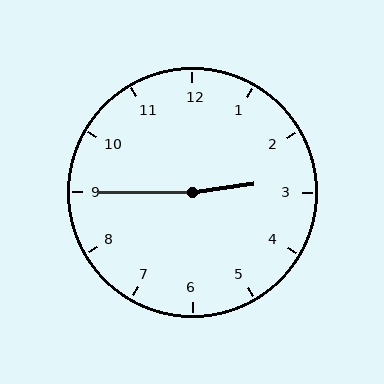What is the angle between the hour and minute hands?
Approximately 172 degrees.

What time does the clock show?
2:45.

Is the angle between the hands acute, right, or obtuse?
It is obtuse.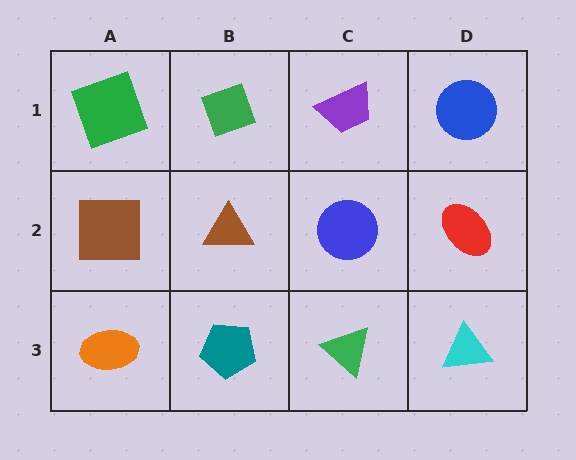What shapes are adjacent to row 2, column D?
A blue circle (row 1, column D), a cyan triangle (row 3, column D), a blue circle (row 2, column C).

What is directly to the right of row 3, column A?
A teal pentagon.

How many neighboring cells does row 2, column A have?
3.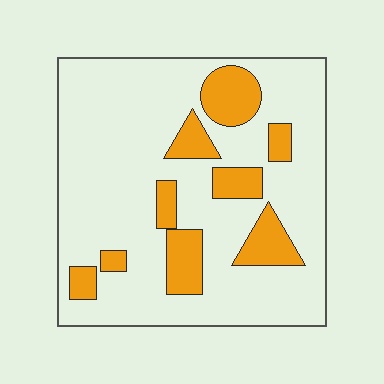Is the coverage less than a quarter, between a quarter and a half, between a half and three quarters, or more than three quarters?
Less than a quarter.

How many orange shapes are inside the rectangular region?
9.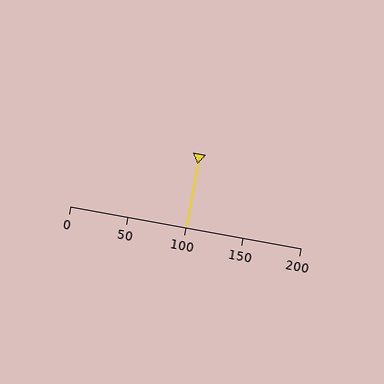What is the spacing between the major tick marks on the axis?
The major ticks are spaced 50 apart.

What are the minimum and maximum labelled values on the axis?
The axis runs from 0 to 200.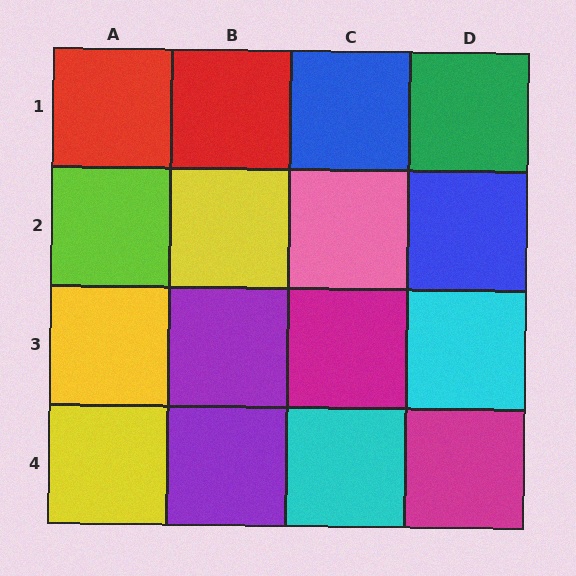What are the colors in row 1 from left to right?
Red, red, blue, green.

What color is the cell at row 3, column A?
Yellow.